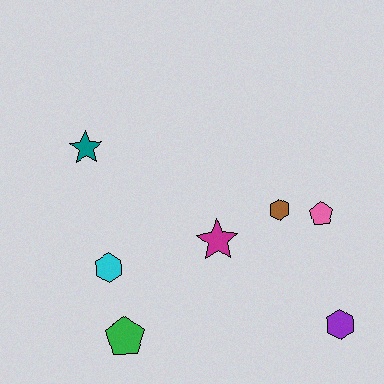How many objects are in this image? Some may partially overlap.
There are 7 objects.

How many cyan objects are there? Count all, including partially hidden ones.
There is 1 cyan object.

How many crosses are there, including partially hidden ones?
There are no crosses.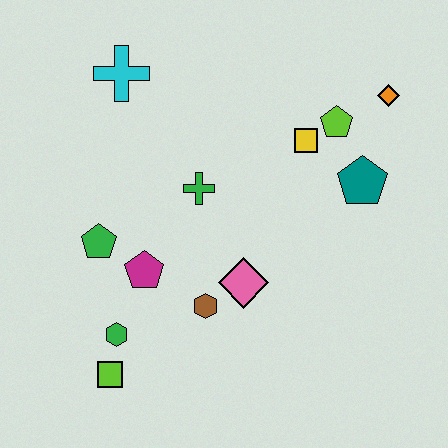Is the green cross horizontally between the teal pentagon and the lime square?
Yes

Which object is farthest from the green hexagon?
The orange diamond is farthest from the green hexagon.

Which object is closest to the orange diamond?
The lime pentagon is closest to the orange diamond.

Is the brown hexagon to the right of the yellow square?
No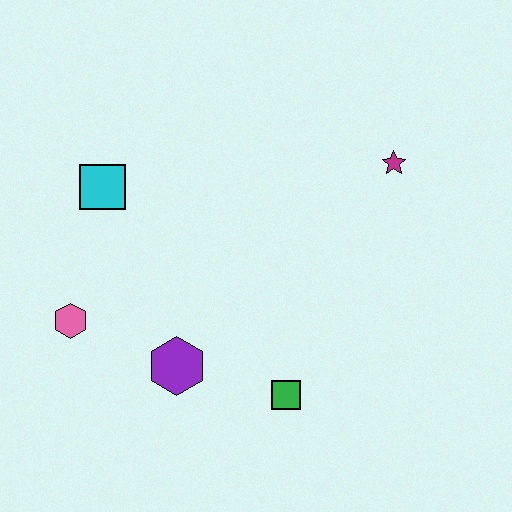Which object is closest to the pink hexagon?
The purple hexagon is closest to the pink hexagon.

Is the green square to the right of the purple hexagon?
Yes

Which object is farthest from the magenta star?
The pink hexagon is farthest from the magenta star.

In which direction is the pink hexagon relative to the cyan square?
The pink hexagon is below the cyan square.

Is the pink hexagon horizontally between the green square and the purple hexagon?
No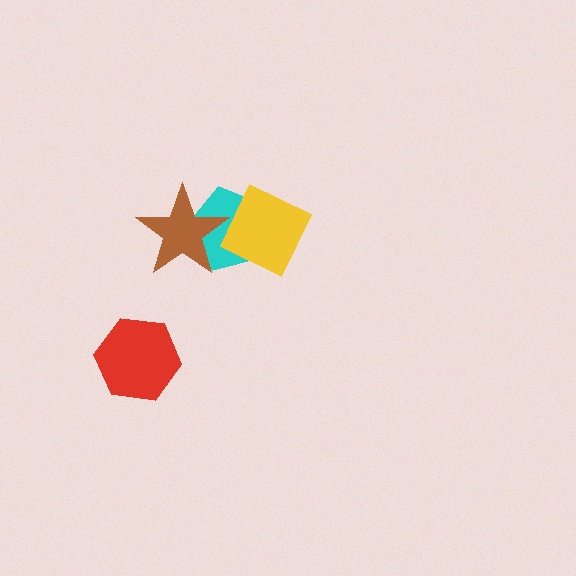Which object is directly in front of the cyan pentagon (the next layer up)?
The brown star is directly in front of the cyan pentagon.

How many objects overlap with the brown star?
1 object overlaps with the brown star.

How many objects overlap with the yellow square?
1 object overlaps with the yellow square.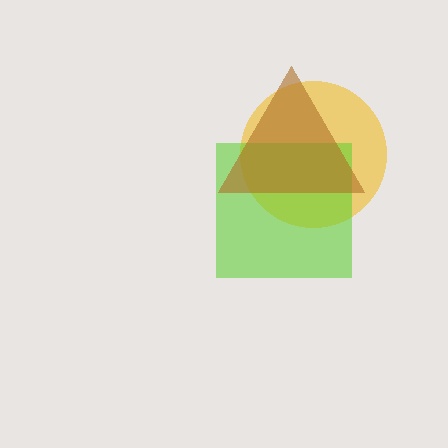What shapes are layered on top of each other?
The layered shapes are: a yellow circle, a lime square, a brown triangle.